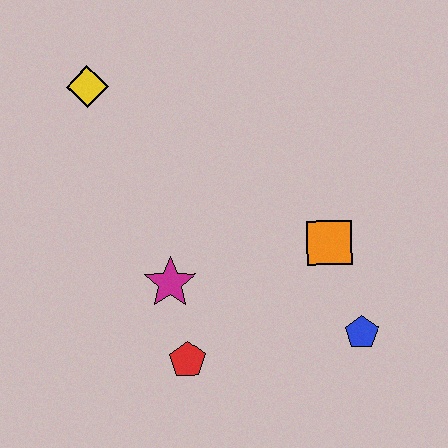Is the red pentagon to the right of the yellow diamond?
Yes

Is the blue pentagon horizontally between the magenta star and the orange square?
No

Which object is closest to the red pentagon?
The magenta star is closest to the red pentagon.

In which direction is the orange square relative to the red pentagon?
The orange square is to the right of the red pentagon.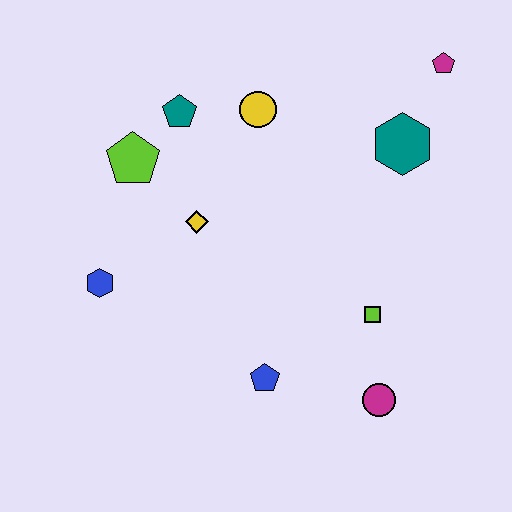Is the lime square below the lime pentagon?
Yes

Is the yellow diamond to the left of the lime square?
Yes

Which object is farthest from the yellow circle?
The magenta circle is farthest from the yellow circle.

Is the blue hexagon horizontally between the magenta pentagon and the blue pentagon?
No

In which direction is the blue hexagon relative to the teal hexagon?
The blue hexagon is to the left of the teal hexagon.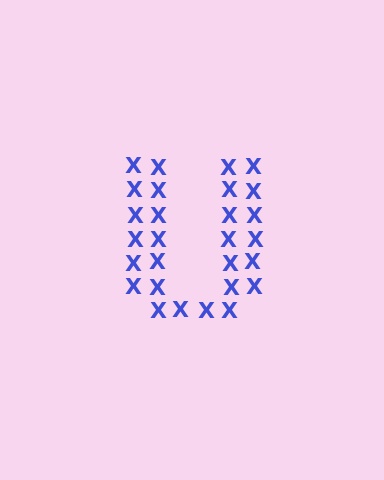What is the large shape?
The large shape is the letter U.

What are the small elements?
The small elements are letter X's.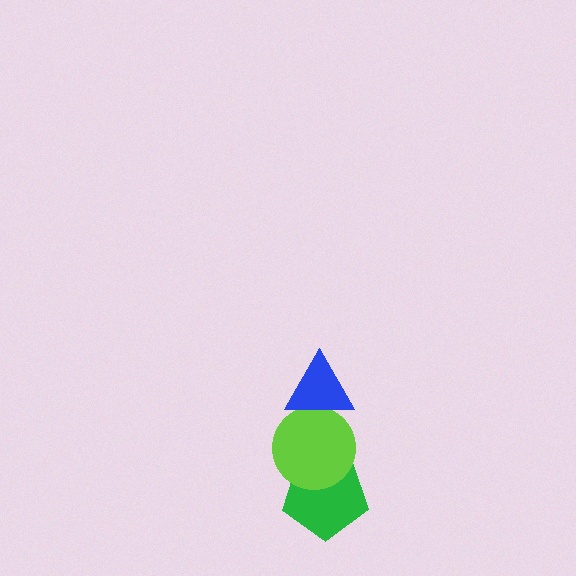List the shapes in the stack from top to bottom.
From top to bottom: the blue triangle, the lime circle, the green pentagon.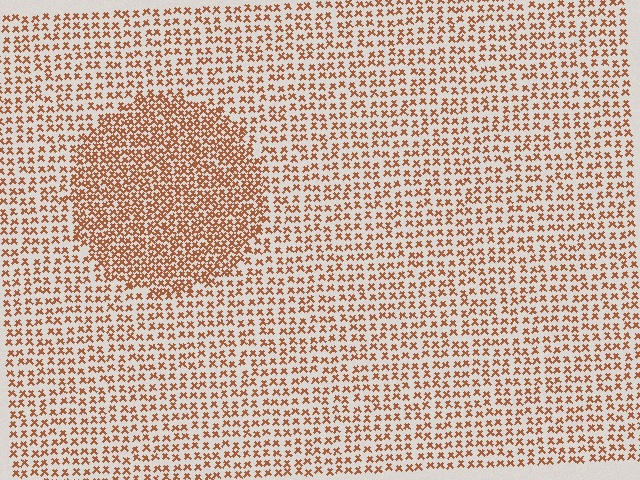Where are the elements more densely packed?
The elements are more densely packed inside the circle boundary.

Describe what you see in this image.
The image contains small brown elements arranged at two different densities. A circle-shaped region is visible where the elements are more densely packed than the surrounding area.